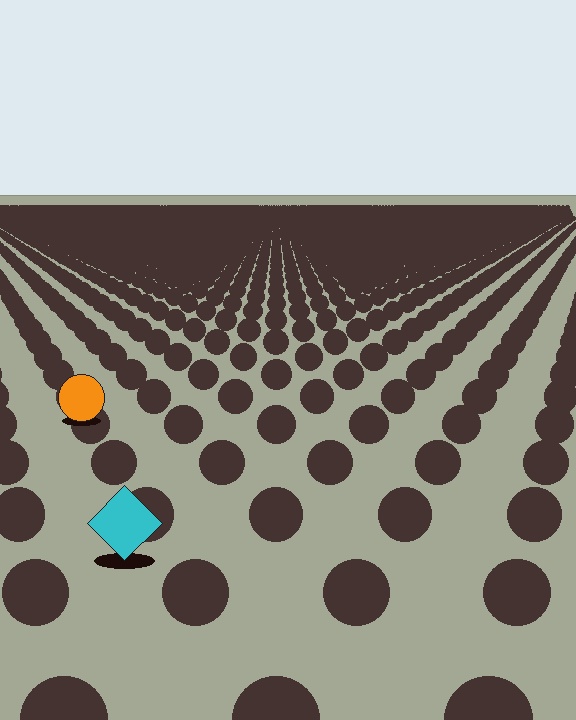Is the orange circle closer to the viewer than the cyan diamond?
No. The cyan diamond is closer — you can tell from the texture gradient: the ground texture is coarser near it.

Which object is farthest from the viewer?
The orange circle is farthest from the viewer. It appears smaller and the ground texture around it is denser.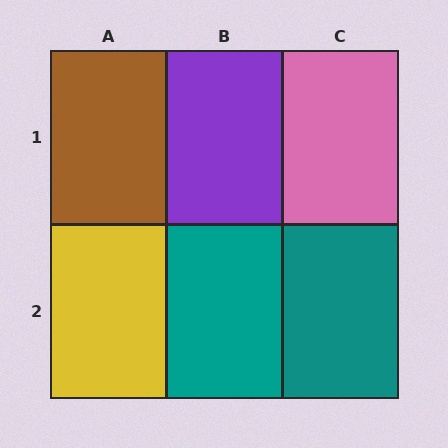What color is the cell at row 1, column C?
Pink.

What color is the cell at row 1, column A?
Brown.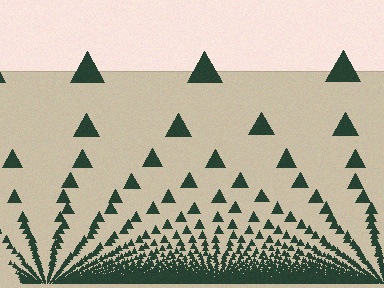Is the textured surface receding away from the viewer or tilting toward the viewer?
The surface appears to tilt toward the viewer. Texture elements get larger and sparser toward the top.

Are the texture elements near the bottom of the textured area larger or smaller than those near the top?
Smaller. The gradient is inverted — elements near the bottom are smaller and denser.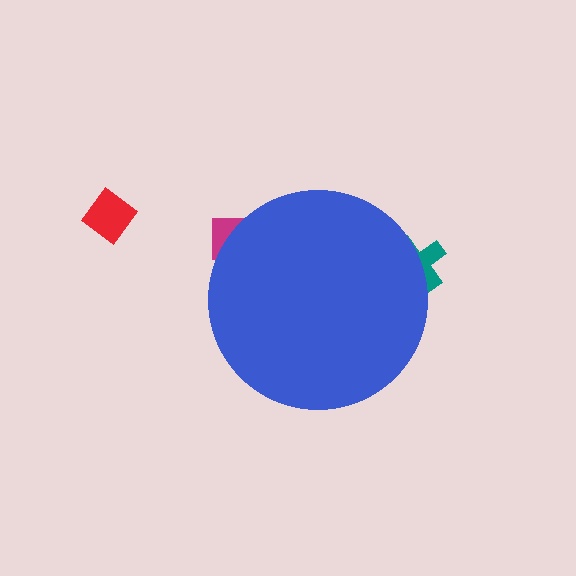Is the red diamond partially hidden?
No, the red diamond is fully visible.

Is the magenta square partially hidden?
Yes, the magenta square is partially hidden behind the blue circle.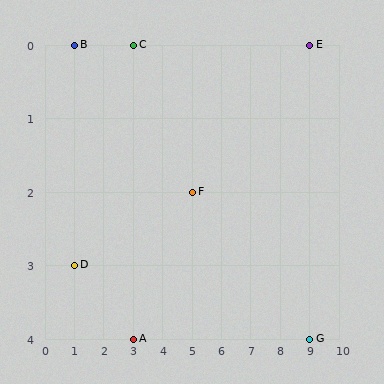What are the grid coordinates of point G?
Point G is at grid coordinates (9, 4).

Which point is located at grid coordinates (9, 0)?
Point E is at (9, 0).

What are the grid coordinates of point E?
Point E is at grid coordinates (9, 0).